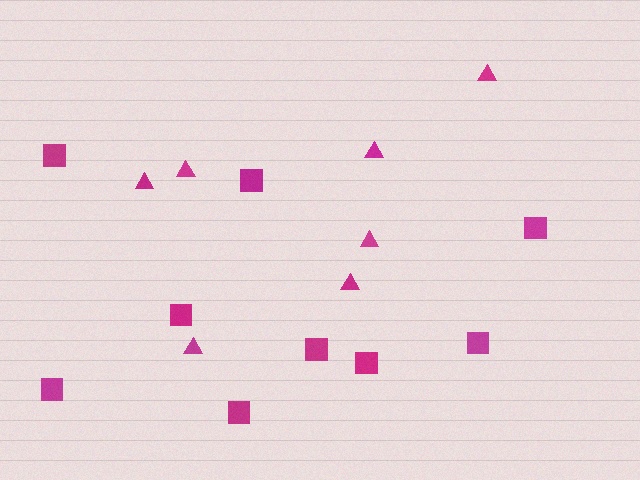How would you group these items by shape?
There are 2 groups: one group of squares (9) and one group of triangles (7).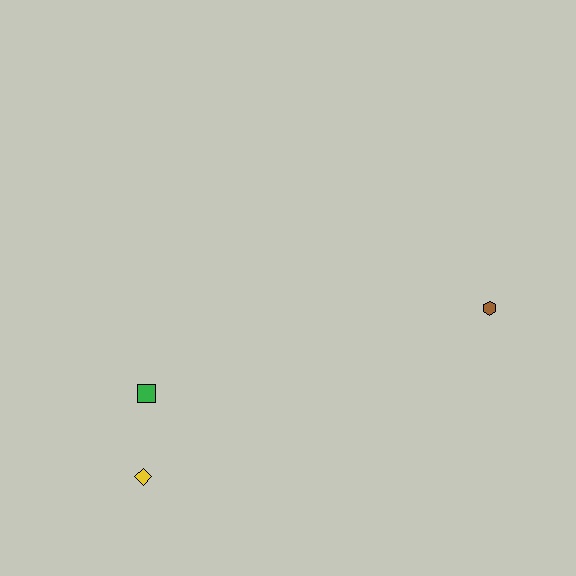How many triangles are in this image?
There are no triangles.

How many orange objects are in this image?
There are no orange objects.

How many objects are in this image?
There are 3 objects.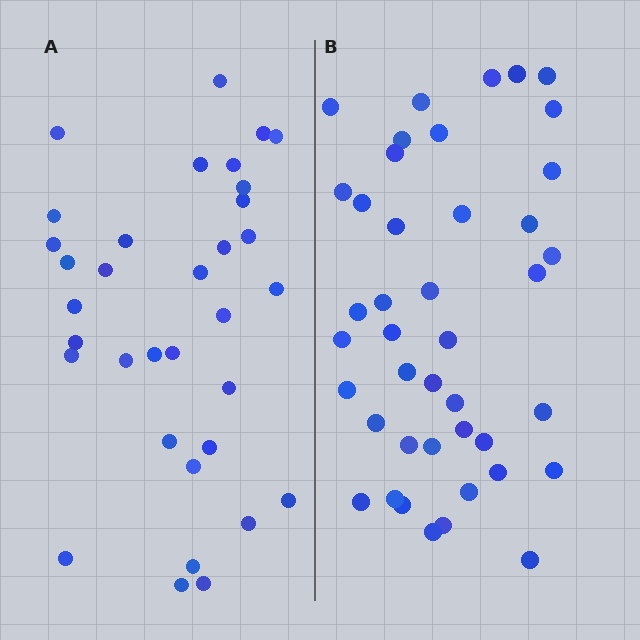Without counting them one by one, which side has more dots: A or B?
Region B (the right region) has more dots.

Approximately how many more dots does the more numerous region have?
Region B has roughly 8 or so more dots than region A.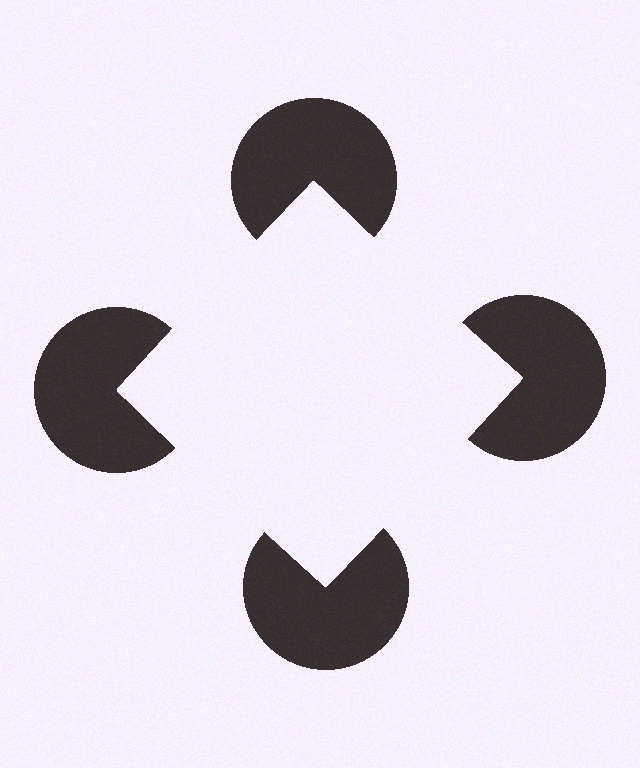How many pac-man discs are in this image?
There are 4 — one at each vertex of the illusory square.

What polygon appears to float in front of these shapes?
An illusory square — its edges are inferred from the aligned wedge cuts in the pac-man discs, not physically drawn.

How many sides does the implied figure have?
4 sides.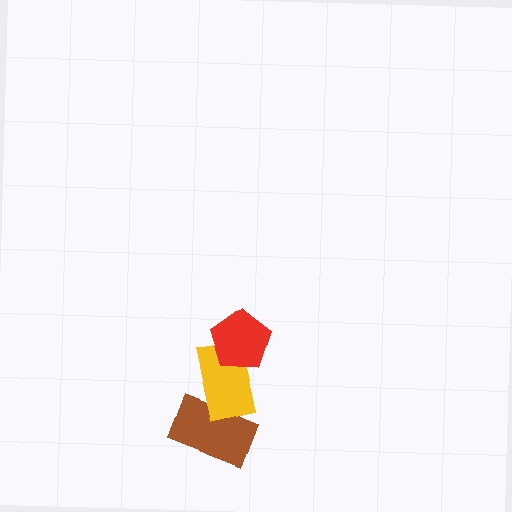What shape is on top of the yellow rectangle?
The red pentagon is on top of the yellow rectangle.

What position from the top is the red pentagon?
The red pentagon is 1st from the top.